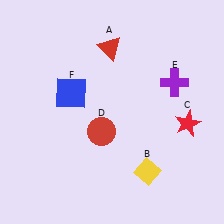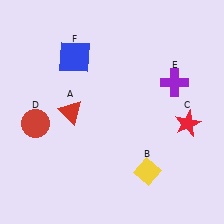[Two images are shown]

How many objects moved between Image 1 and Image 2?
3 objects moved between the two images.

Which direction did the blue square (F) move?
The blue square (F) moved up.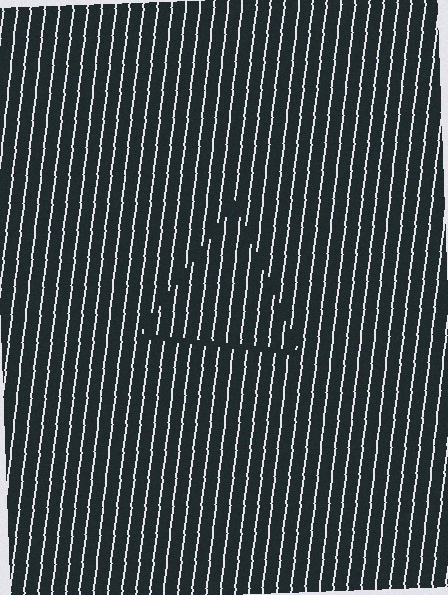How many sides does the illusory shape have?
3 sides — the line-ends trace a triangle.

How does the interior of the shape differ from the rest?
The interior of the shape contains the same grating, shifted by half a period — the contour is defined by the phase discontinuity where line-ends from the inner and outer gratings abut.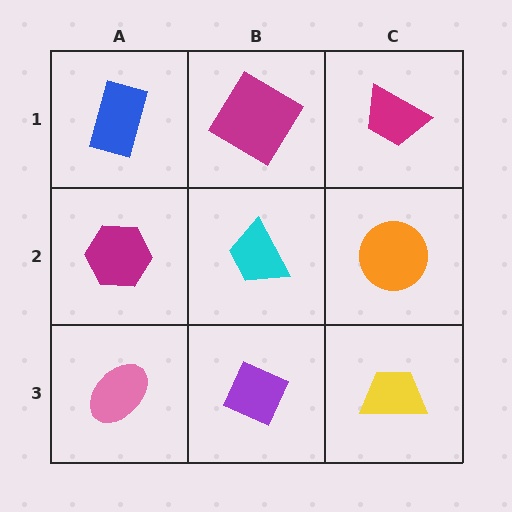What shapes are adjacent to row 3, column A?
A magenta hexagon (row 2, column A), a purple diamond (row 3, column B).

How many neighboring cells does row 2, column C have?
3.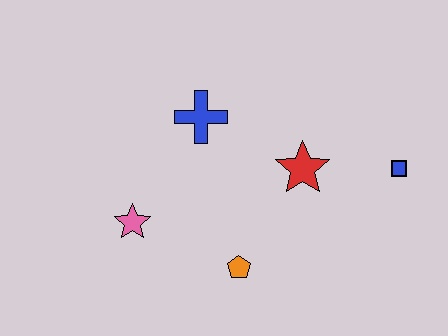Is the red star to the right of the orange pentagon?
Yes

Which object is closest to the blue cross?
The red star is closest to the blue cross.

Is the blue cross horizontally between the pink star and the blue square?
Yes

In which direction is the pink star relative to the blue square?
The pink star is to the left of the blue square.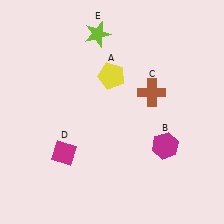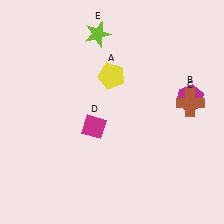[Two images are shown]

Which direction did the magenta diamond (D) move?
The magenta diamond (D) moved right.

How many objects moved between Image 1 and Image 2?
3 objects moved between the two images.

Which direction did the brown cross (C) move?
The brown cross (C) moved right.